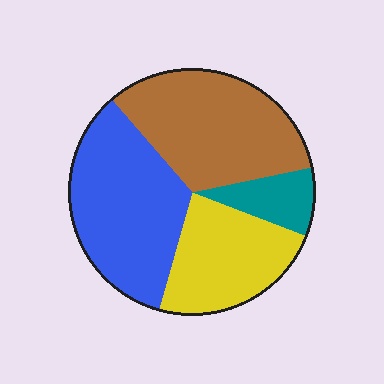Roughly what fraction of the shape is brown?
Brown takes up between a quarter and a half of the shape.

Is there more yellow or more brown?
Brown.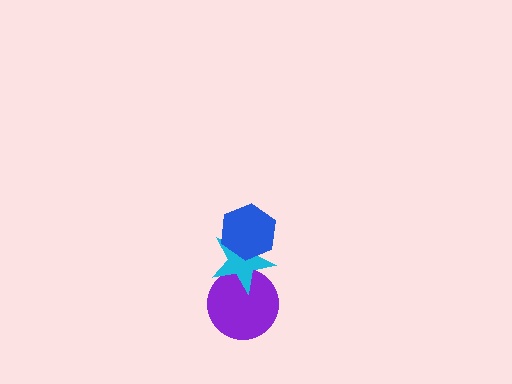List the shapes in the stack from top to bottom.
From top to bottom: the blue hexagon, the cyan star, the purple circle.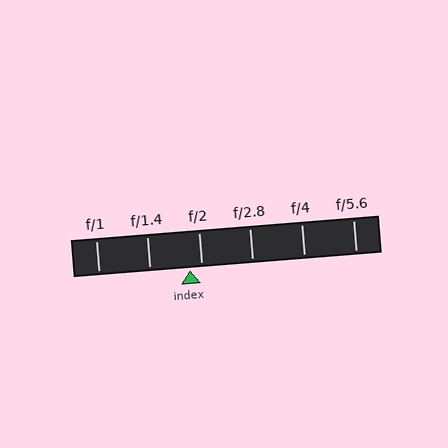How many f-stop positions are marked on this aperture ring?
There are 6 f-stop positions marked.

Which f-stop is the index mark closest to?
The index mark is closest to f/2.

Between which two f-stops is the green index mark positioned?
The index mark is between f/1.4 and f/2.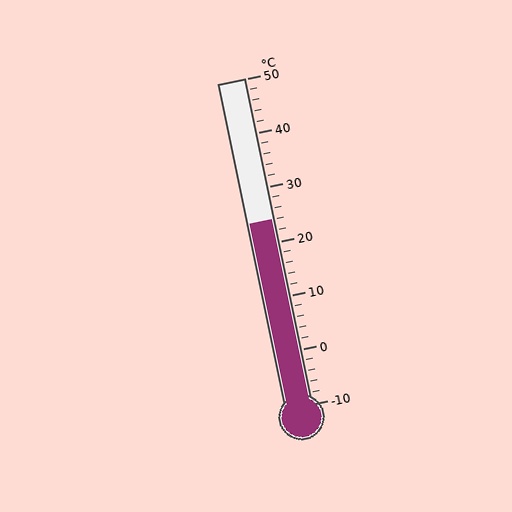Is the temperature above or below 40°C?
The temperature is below 40°C.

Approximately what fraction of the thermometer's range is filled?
The thermometer is filled to approximately 55% of its range.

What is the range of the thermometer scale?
The thermometer scale ranges from -10°C to 50°C.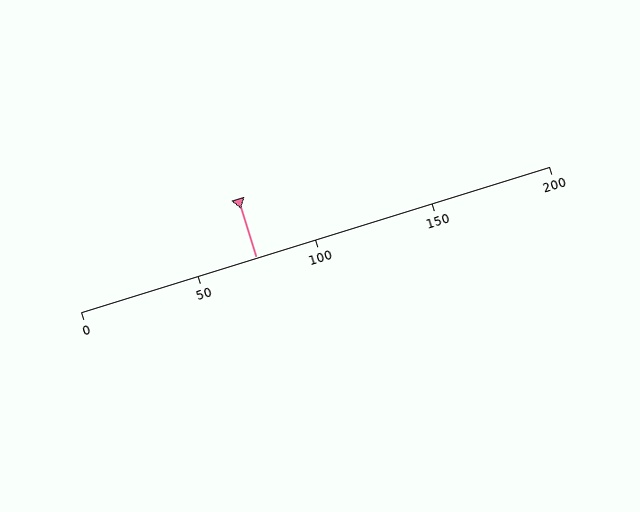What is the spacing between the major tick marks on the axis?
The major ticks are spaced 50 apart.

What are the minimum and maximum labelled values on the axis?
The axis runs from 0 to 200.